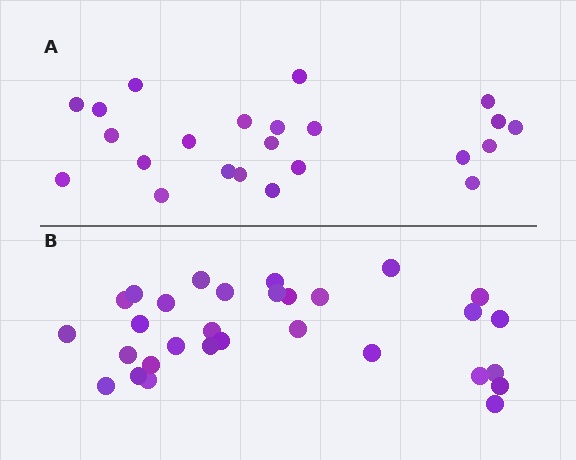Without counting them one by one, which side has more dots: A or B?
Region B (the bottom region) has more dots.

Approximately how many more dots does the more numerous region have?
Region B has roughly 8 or so more dots than region A.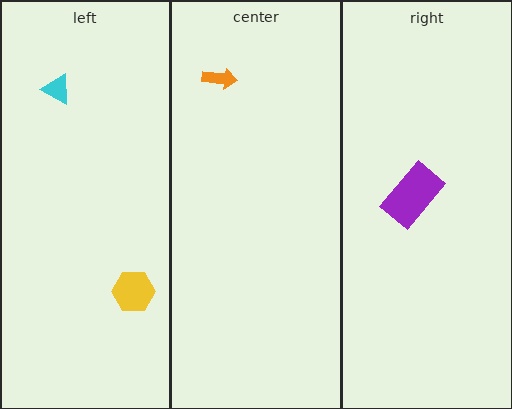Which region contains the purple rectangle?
The right region.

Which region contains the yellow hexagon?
The left region.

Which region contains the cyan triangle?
The left region.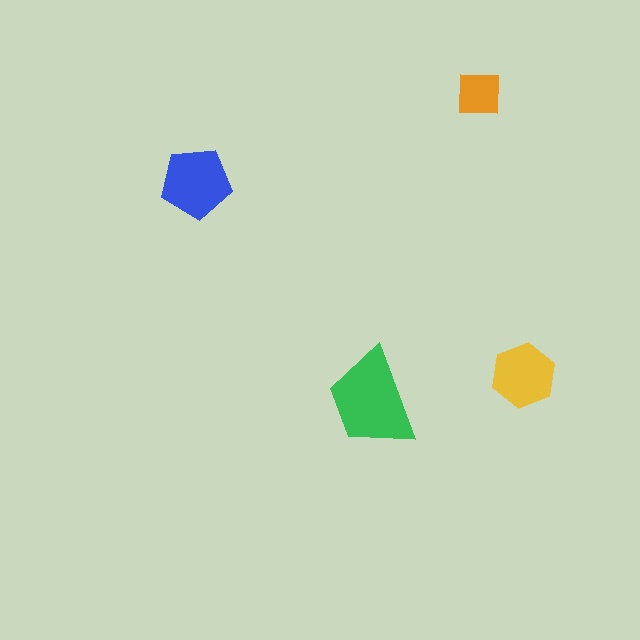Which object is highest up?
The orange square is topmost.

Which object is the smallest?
The orange square.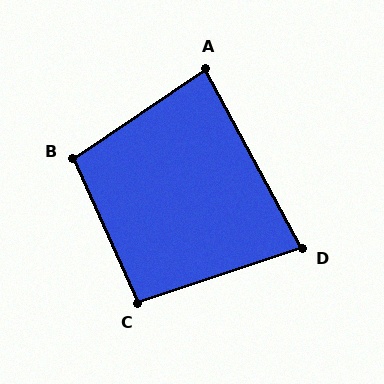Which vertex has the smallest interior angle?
D, at approximately 80 degrees.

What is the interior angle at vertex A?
Approximately 84 degrees (acute).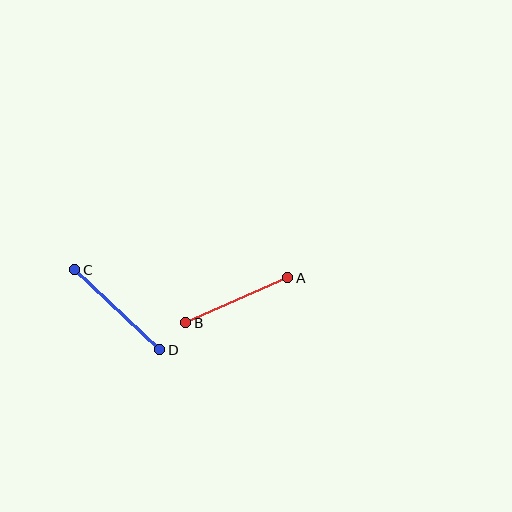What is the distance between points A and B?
The distance is approximately 111 pixels.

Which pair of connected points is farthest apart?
Points C and D are farthest apart.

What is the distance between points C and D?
The distance is approximately 117 pixels.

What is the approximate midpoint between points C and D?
The midpoint is at approximately (117, 310) pixels.